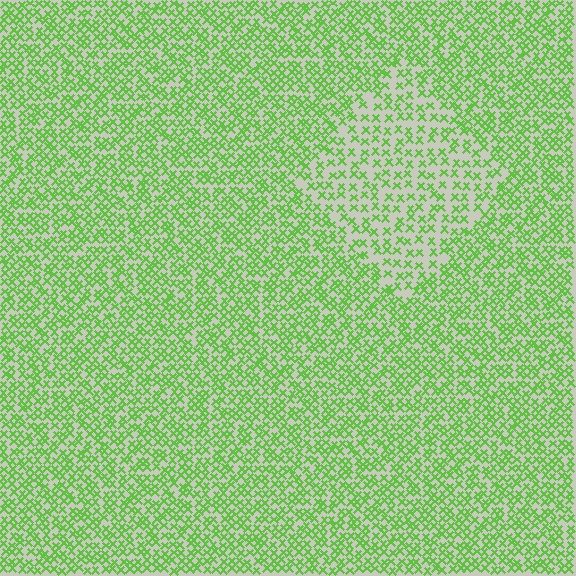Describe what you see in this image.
The image contains small lime elements arranged at two different densities. A diamond-shaped region is visible where the elements are less densely packed than the surrounding area.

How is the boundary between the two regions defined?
The boundary is defined by a change in element density (approximately 1.8x ratio). All elements are the same color, size, and shape.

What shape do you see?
I see a diamond.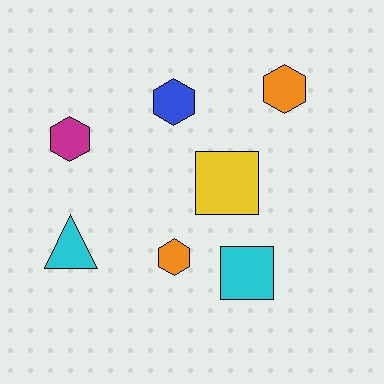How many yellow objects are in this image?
There is 1 yellow object.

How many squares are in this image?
There are 2 squares.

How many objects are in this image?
There are 7 objects.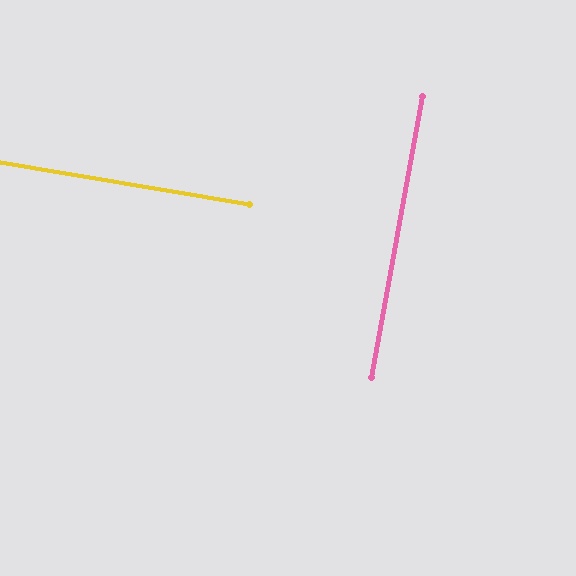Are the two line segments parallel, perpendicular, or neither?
Perpendicular — they meet at approximately 90°.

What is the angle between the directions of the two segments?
Approximately 90 degrees.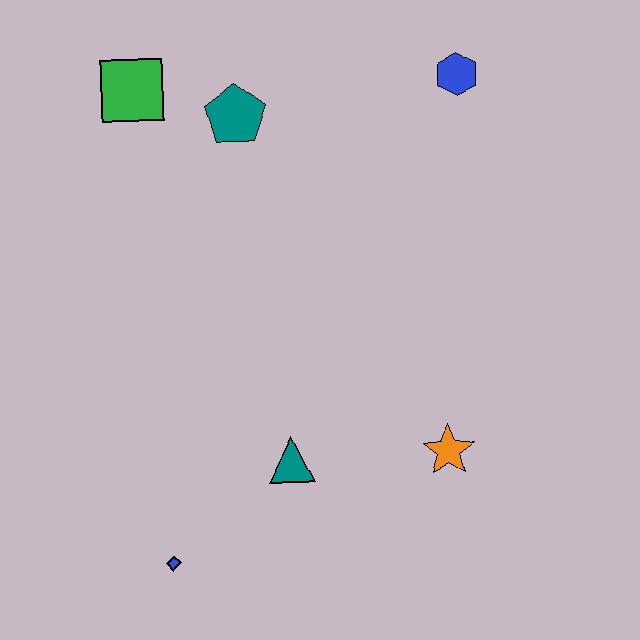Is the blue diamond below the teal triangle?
Yes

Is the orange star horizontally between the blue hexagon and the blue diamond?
Yes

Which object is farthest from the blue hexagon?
The blue diamond is farthest from the blue hexagon.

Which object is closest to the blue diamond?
The teal triangle is closest to the blue diamond.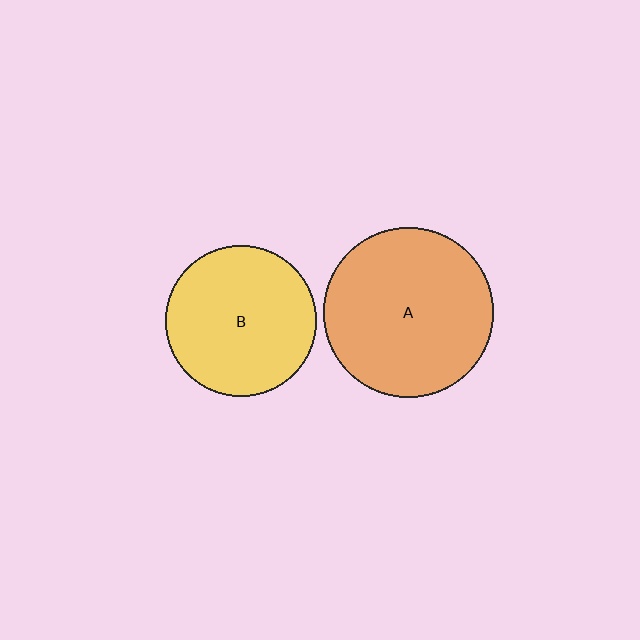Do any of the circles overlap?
No, none of the circles overlap.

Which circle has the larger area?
Circle A (orange).